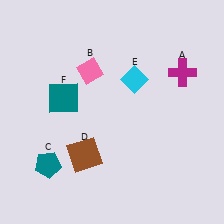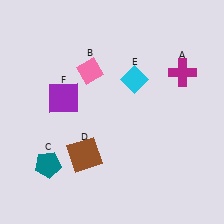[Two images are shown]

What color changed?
The square (F) changed from teal in Image 1 to purple in Image 2.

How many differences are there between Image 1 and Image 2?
There is 1 difference between the two images.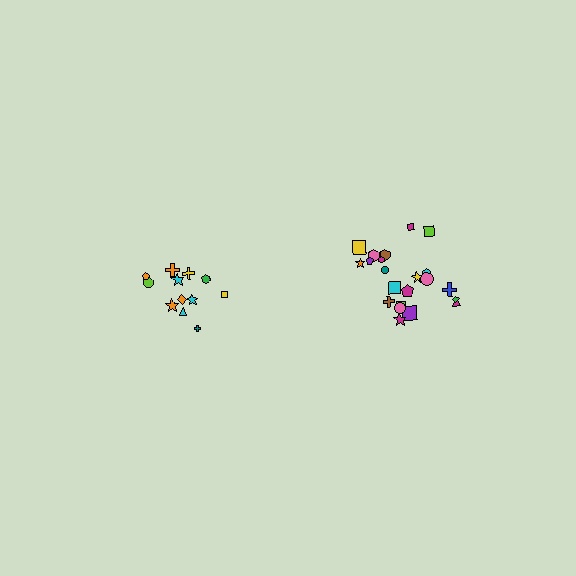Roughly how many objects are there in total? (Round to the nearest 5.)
Roughly 35 objects in total.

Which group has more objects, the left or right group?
The right group.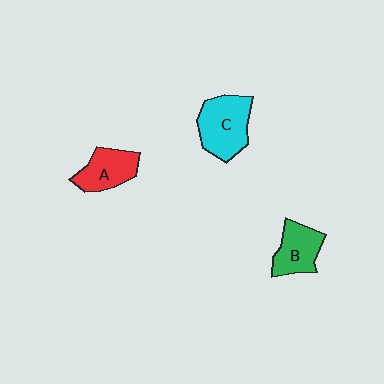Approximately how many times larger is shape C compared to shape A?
Approximately 1.4 times.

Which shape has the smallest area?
Shape B (green).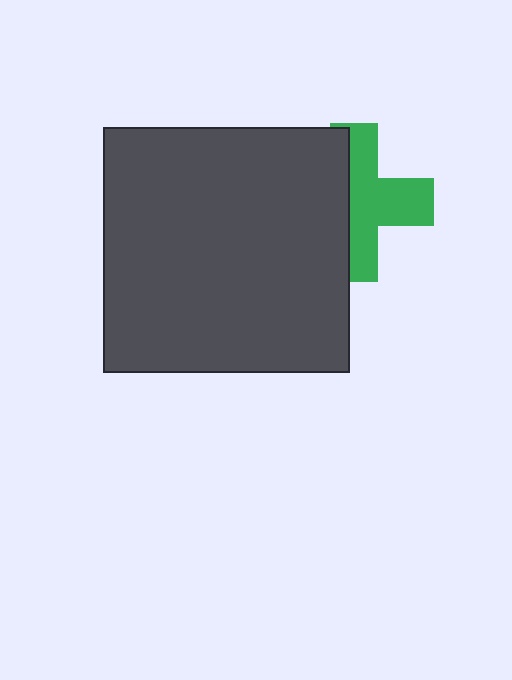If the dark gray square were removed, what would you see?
You would see the complete green cross.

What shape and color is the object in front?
The object in front is a dark gray square.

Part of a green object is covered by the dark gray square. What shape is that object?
It is a cross.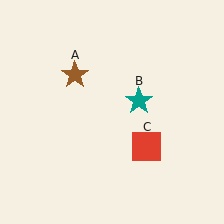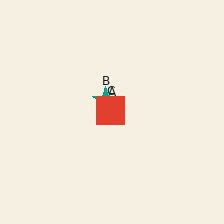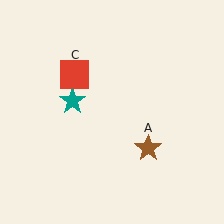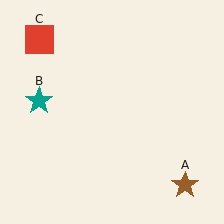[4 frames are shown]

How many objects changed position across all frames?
3 objects changed position: brown star (object A), teal star (object B), red square (object C).